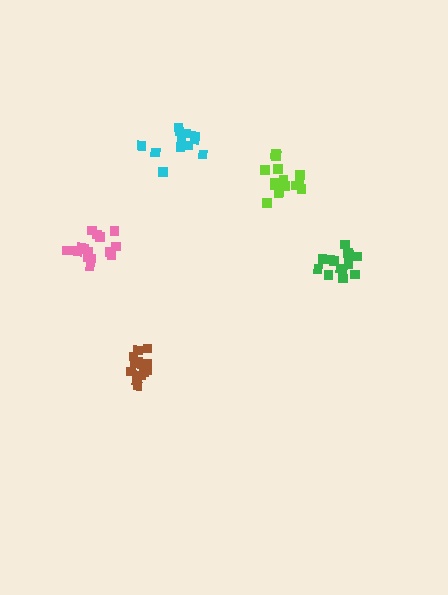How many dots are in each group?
Group 1: 15 dots, Group 2: 16 dots, Group 3: 13 dots, Group 4: 15 dots, Group 5: 12 dots (71 total).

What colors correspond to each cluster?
The clusters are colored: lime, pink, brown, green, cyan.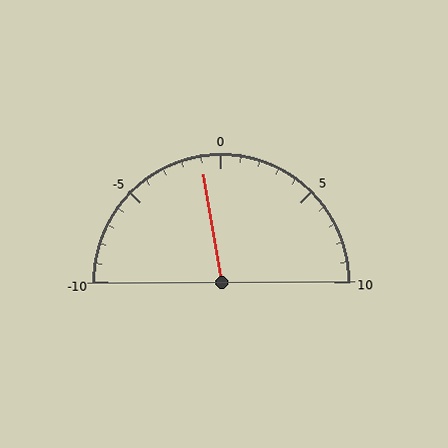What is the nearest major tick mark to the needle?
The nearest major tick mark is 0.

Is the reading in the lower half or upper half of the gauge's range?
The reading is in the lower half of the range (-10 to 10).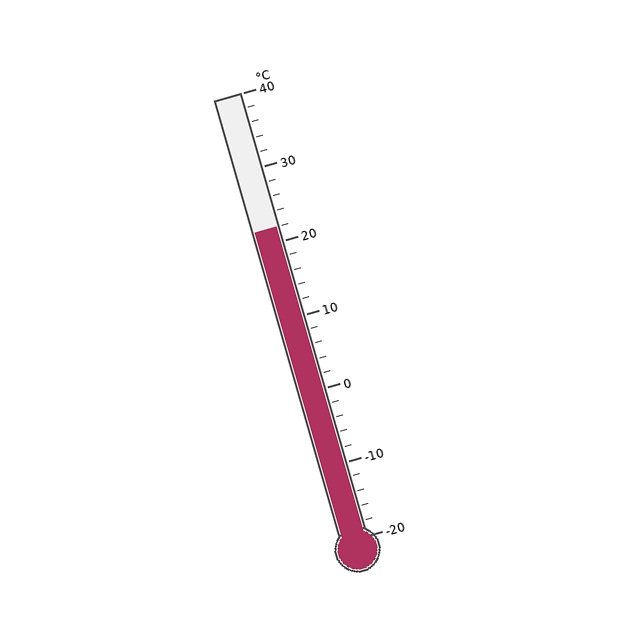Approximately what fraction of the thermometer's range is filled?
The thermometer is filled to approximately 70% of its range.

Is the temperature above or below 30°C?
The temperature is below 30°C.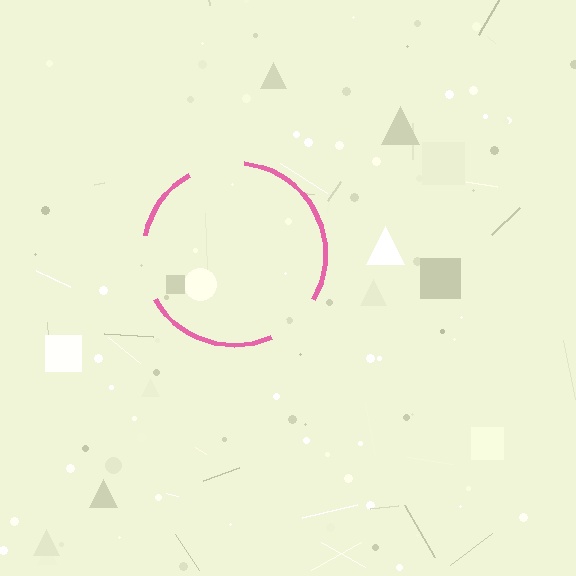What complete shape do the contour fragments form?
The contour fragments form a circle.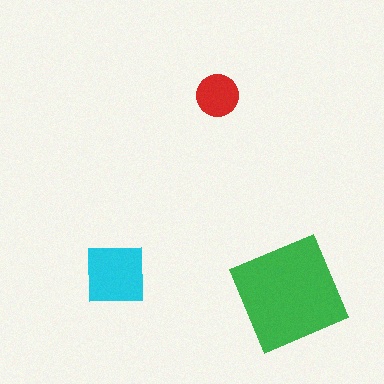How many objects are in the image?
There are 3 objects in the image.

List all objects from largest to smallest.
The green diamond, the cyan square, the red circle.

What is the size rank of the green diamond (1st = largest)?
1st.